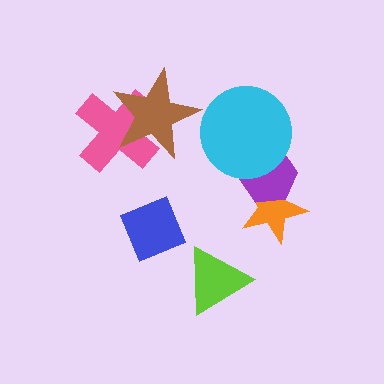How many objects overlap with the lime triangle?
0 objects overlap with the lime triangle.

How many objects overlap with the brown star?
1 object overlaps with the brown star.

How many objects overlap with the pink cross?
1 object overlaps with the pink cross.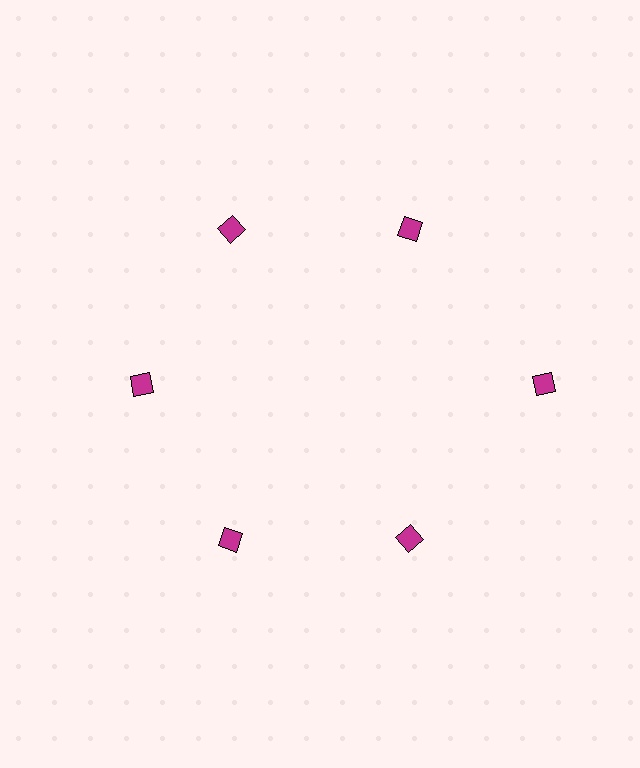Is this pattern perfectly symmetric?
No. The 6 magenta diamonds are arranged in a ring, but one element near the 3 o'clock position is pushed outward from the center, breaking the 6-fold rotational symmetry.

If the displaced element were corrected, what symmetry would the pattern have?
It would have 6-fold rotational symmetry — the pattern would map onto itself every 60 degrees.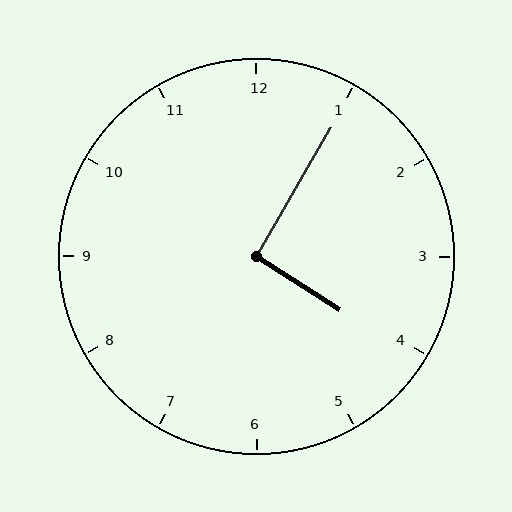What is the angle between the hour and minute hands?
Approximately 92 degrees.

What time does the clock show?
4:05.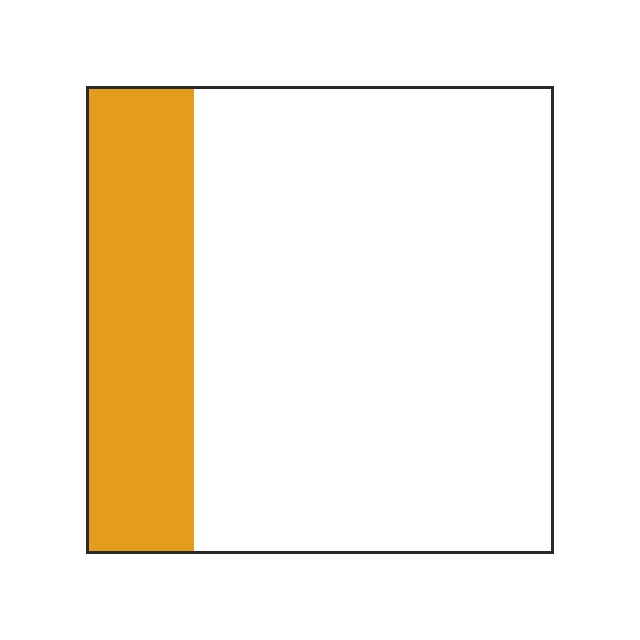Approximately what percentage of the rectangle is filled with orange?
Approximately 25%.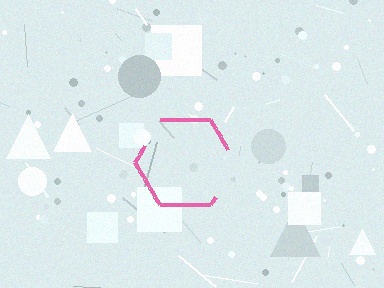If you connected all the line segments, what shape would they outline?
They would outline a hexagon.